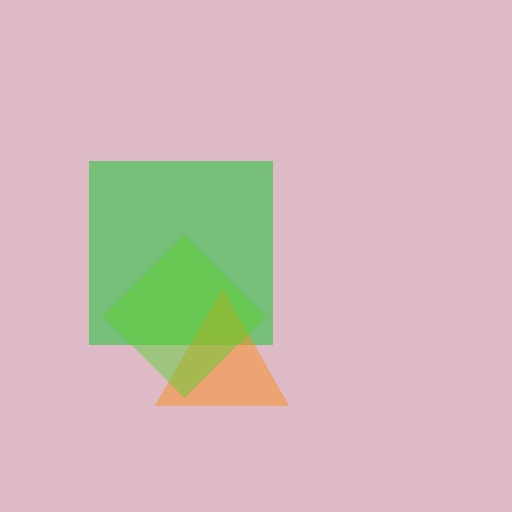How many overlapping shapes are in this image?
There are 3 overlapping shapes in the image.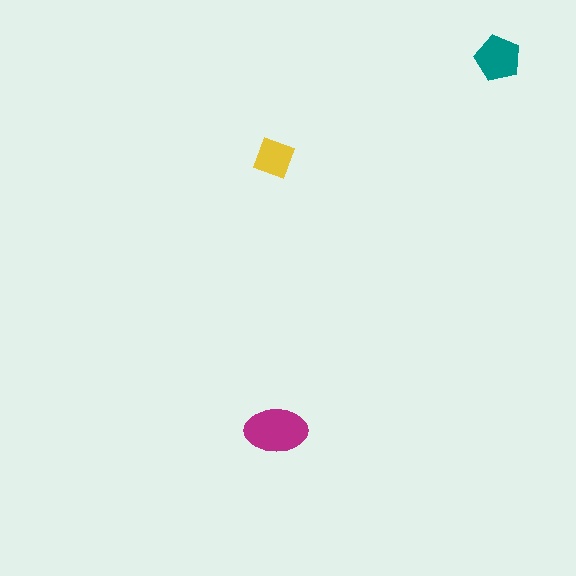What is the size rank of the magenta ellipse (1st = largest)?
1st.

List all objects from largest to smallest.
The magenta ellipse, the teal pentagon, the yellow square.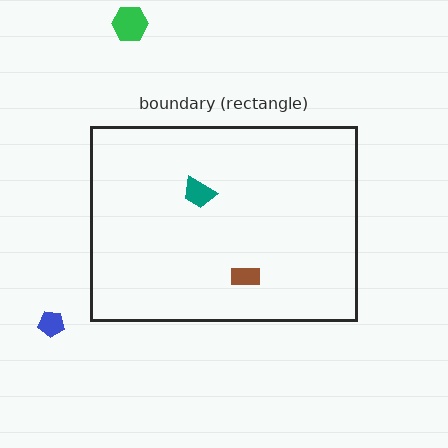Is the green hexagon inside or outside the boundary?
Outside.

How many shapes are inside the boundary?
2 inside, 2 outside.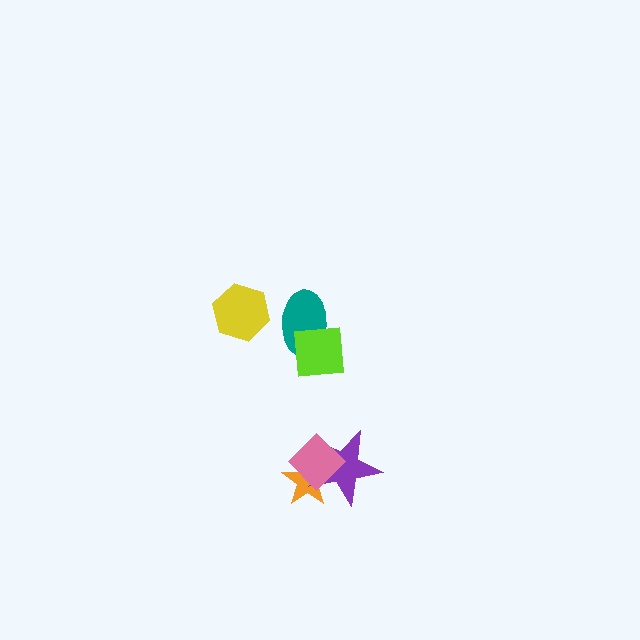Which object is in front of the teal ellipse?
The lime square is in front of the teal ellipse.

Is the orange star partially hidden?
Yes, it is partially covered by another shape.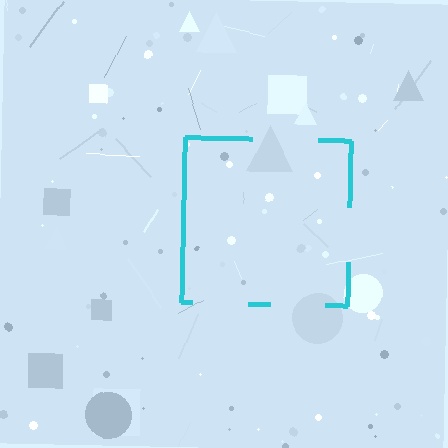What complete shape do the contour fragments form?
The contour fragments form a square.